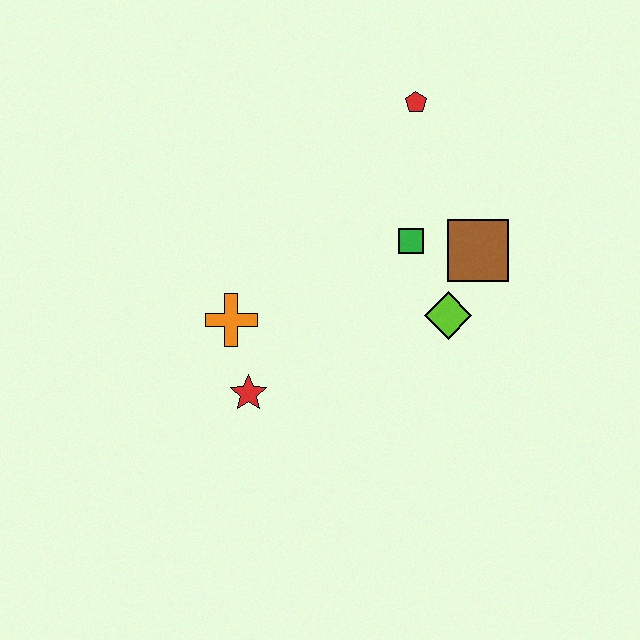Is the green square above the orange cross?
Yes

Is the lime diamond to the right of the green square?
Yes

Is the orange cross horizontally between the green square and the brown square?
No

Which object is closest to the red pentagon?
The green square is closest to the red pentagon.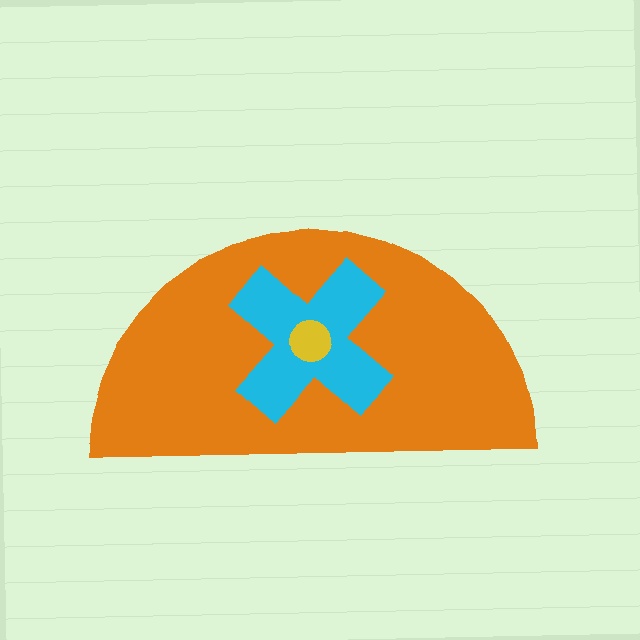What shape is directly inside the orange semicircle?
The cyan cross.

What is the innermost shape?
The yellow circle.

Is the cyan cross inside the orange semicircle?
Yes.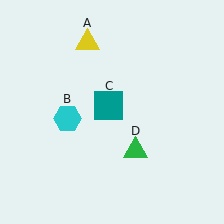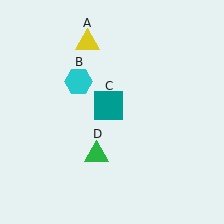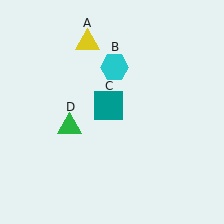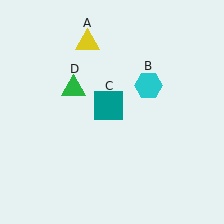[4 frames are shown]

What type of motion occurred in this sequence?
The cyan hexagon (object B), green triangle (object D) rotated clockwise around the center of the scene.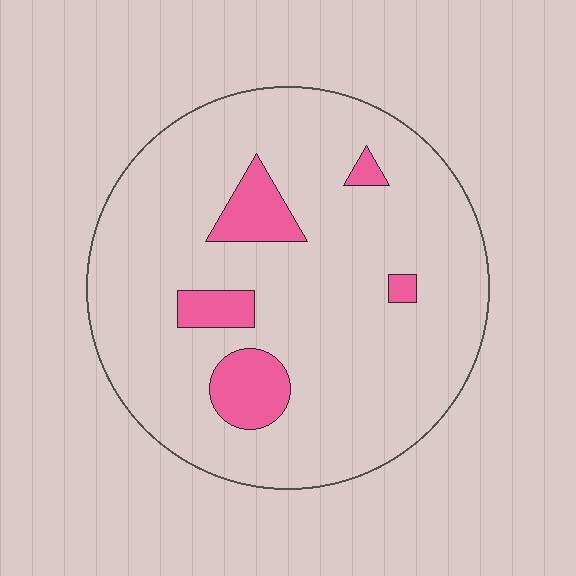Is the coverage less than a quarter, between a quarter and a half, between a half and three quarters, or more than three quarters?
Less than a quarter.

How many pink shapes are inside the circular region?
5.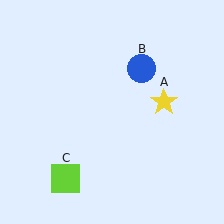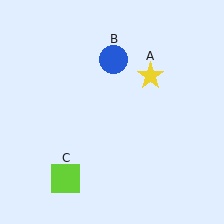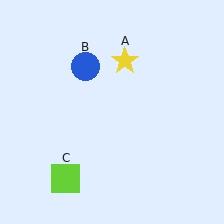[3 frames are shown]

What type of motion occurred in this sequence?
The yellow star (object A), blue circle (object B) rotated counterclockwise around the center of the scene.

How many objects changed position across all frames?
2 objects changed position: yellow star (object A), blue circle (object B).